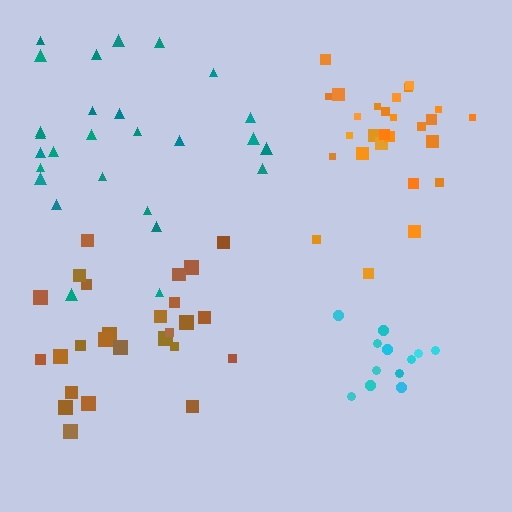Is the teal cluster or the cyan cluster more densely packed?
Cyan.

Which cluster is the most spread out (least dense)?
Teal.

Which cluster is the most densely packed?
Orange.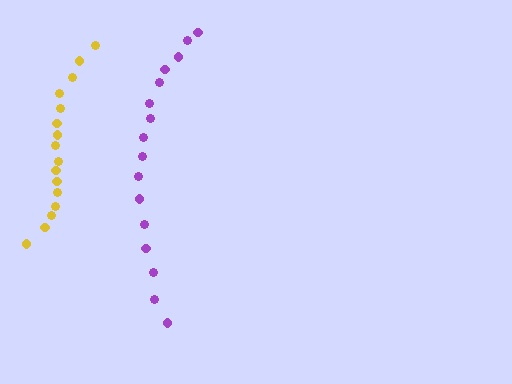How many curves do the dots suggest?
There are 2 distinct paths.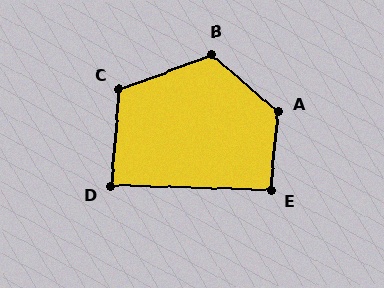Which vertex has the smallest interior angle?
D, at approximately 87 degrees.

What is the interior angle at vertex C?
Approximately 115 degrees (obtuse).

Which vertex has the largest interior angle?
A, at approximately 126 degrees.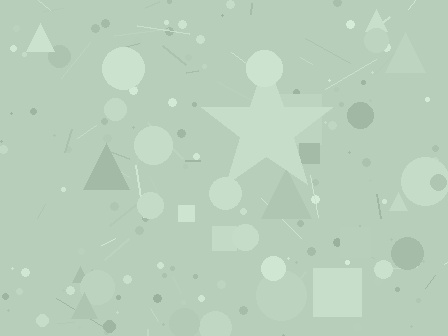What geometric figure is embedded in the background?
A star is embedded in the background.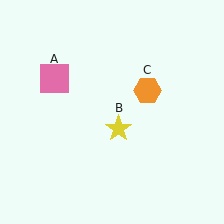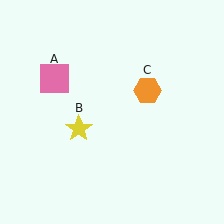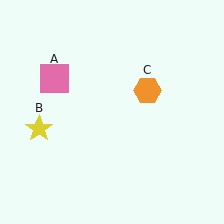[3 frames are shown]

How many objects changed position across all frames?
1 object changed position: yellow star (object B).